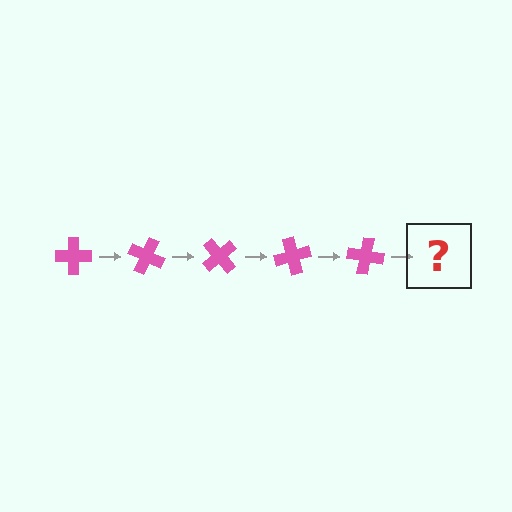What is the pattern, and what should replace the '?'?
The pattern is that the cross rotates 25 degrees each step. The '?' should be a pink cross rotated 125 degrees.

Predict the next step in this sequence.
The next step is a pink cross rotated 125 degrees.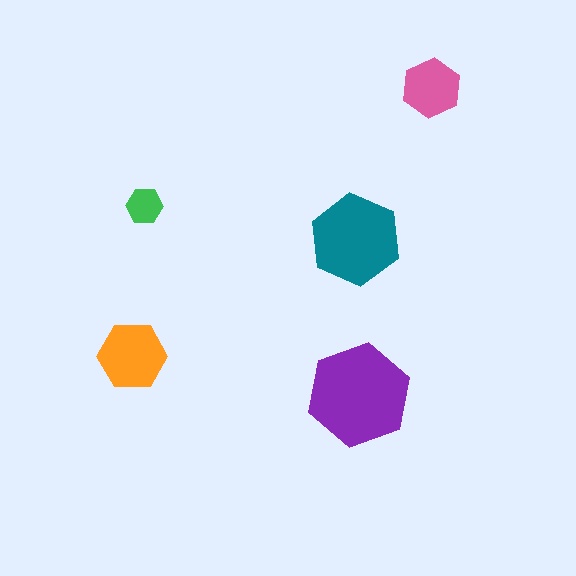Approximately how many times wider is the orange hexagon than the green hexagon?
About 2 times wider.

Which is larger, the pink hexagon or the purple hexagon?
The purple one.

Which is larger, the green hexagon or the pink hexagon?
The pink one.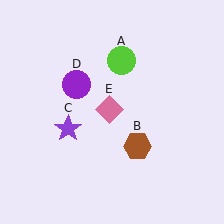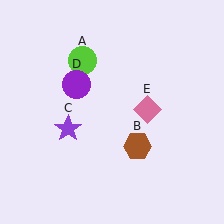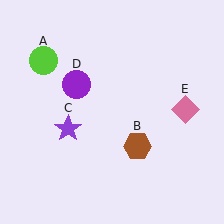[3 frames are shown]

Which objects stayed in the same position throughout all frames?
Brown hexagon (object B) and purple star (object C) and purple circle (object D) remained stationary.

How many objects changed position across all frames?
2 objects changed position: lime circle (object A), pink diamond (object E).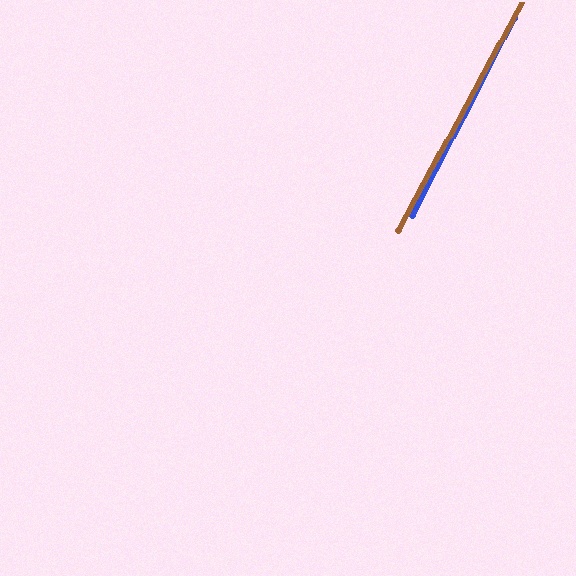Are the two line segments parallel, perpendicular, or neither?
Parallel — their directions differ by only 1.0°.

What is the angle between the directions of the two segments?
Approximately 1 degree.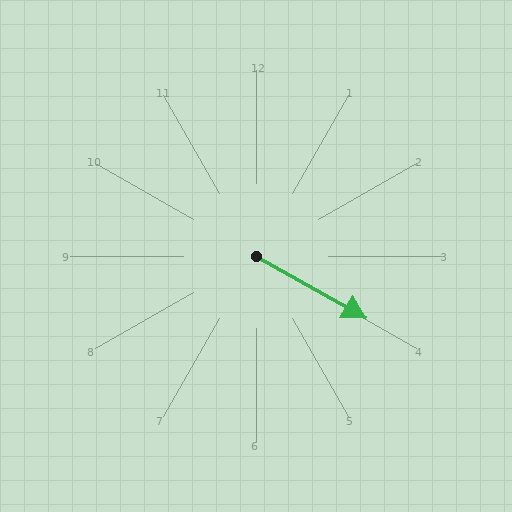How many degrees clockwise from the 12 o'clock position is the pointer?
Approximately 119 degrees.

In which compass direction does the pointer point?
Southeast.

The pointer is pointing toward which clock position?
Roughly 4 o'clock.